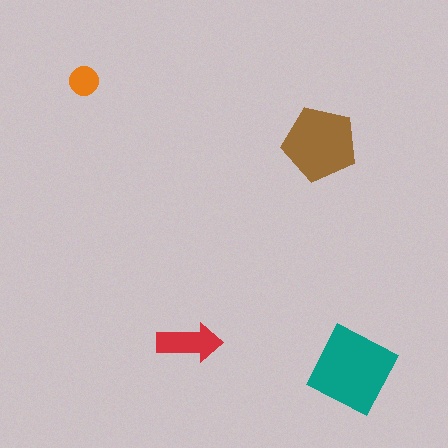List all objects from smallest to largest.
The orange circle, the red arrow, the brown pentagon, the teal diamond.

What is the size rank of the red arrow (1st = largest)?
3rd.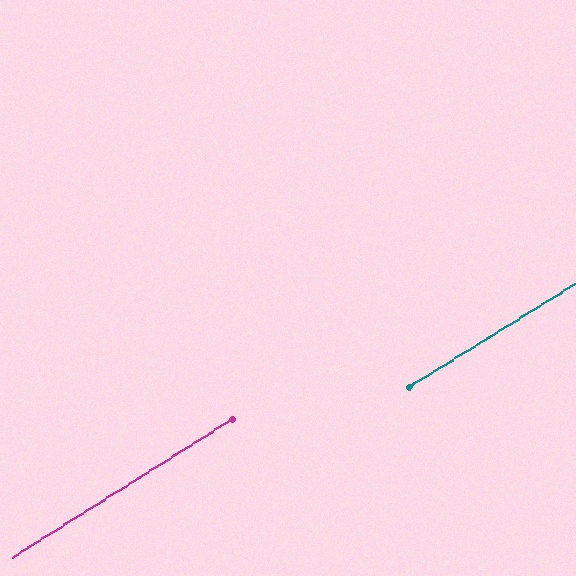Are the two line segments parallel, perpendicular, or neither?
Parallel — their directions differ by only 0.2°.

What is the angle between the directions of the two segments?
Approximately 0 degrees.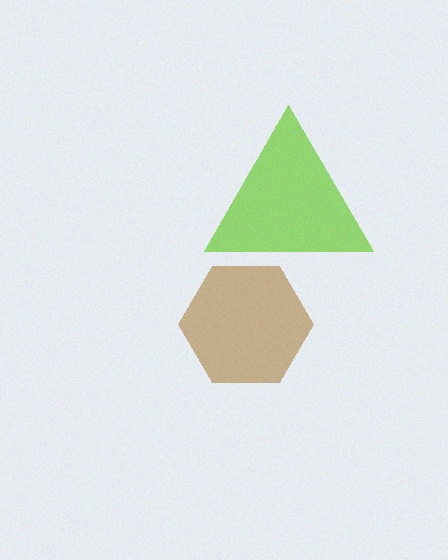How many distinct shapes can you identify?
There are 2 distinct shapes: a lime triangle, a brown hexagon.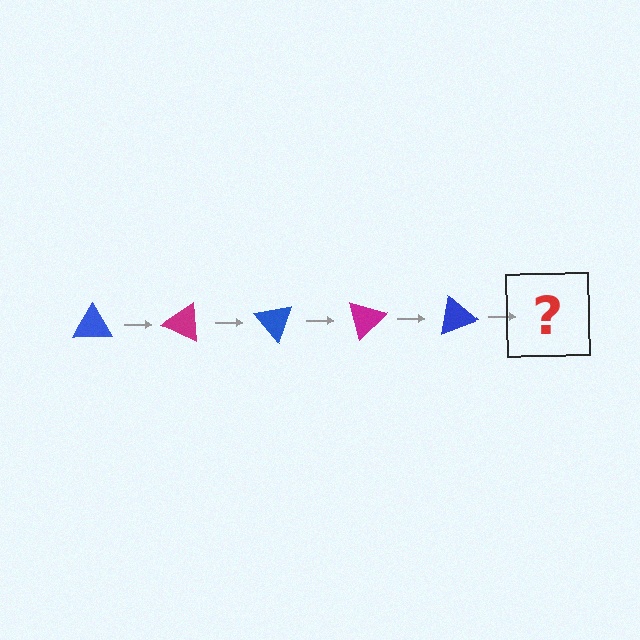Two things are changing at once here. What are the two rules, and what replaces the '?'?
The two rules are that it rotates 25 degrees each step and the color cycles through blue and magenta. The '?' should be a magenta triangle, rotated 125 degrees from the start.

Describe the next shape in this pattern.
It should be a magenta triangle, rotated 125 degrees from the start.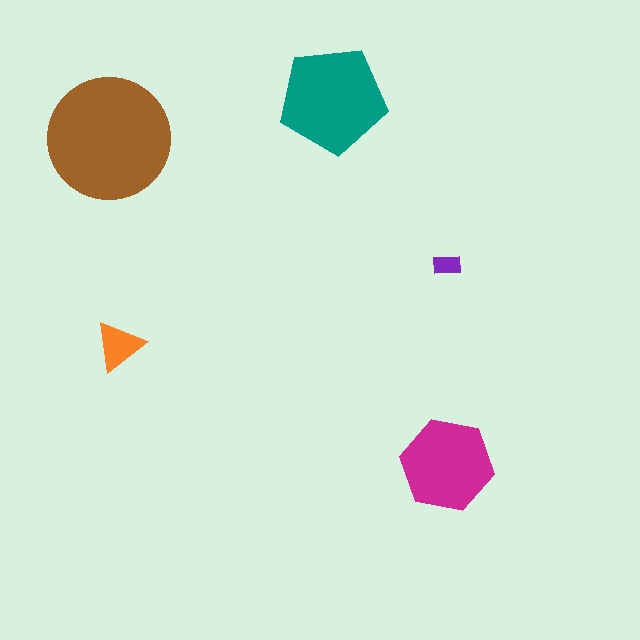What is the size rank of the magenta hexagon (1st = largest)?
3rd.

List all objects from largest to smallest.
The brown circle, the teal pentagon, the magenta hexagon, the orange triangle, the purple rectangle.